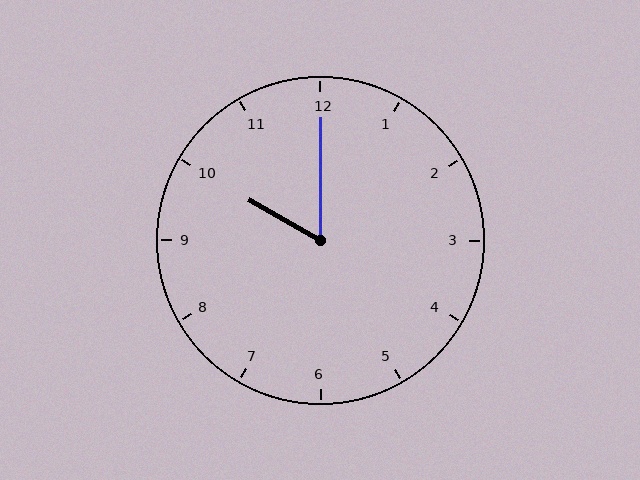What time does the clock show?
10:00.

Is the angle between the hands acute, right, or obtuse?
It is acute.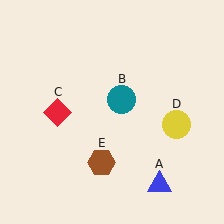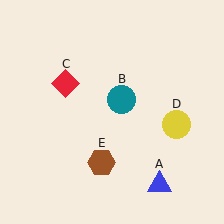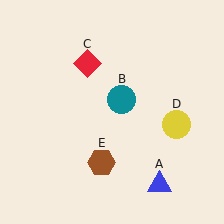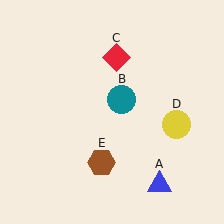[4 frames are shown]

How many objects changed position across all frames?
1 object changed position: red diamond (object C).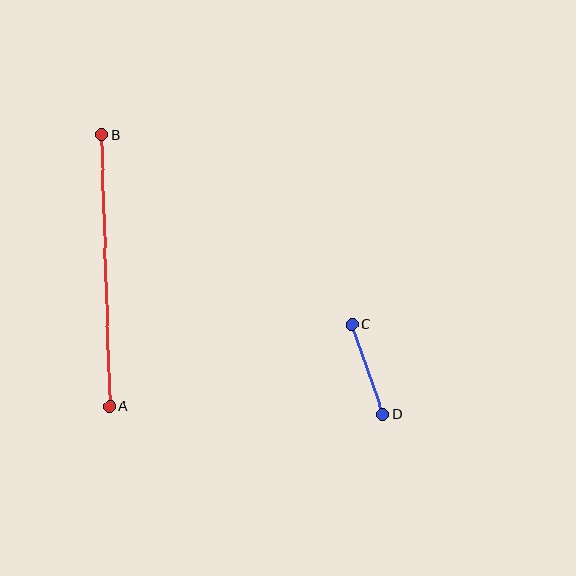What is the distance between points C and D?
The distance is approximately 96 pixels.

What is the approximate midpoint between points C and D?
The midpoint is at approximately (368, 369) pixels.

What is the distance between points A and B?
The distance is approximately 272 pixels.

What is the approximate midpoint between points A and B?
The midpoint is at approximately (106, 270) pixels.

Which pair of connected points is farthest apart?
Points A and B are farthest apart.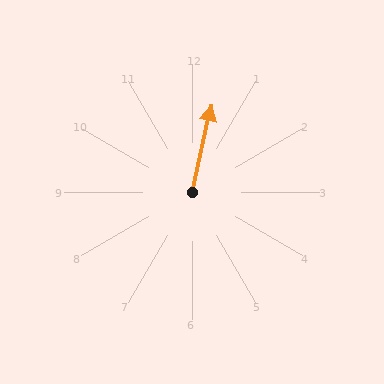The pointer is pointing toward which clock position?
Roughly 12 o'clock.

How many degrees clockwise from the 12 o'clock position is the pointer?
Approximately 13 degrees.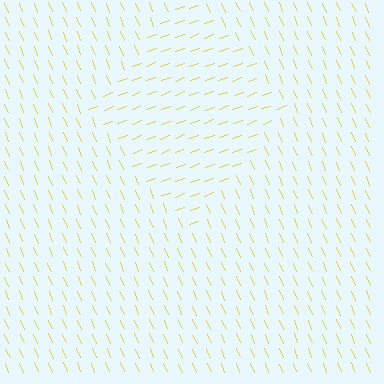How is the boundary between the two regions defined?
The boundary is defined purely by a change in line orientation (approximately 86 degrees difference). All lines are the same color and thickness.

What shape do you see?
I see a diamond.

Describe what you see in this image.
The image is filled with small yellow line segments. A diamond region in the image has lines oriented differently from the surrounding lines, creating a visible texture boundary.